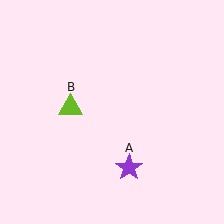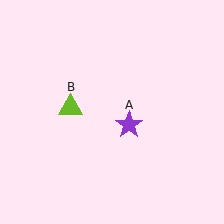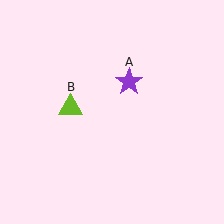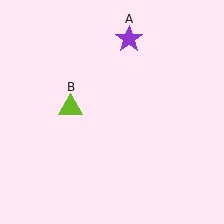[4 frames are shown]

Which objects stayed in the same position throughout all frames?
Lime triangle (object B) remained stationary.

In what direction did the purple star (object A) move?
The purple star (object A) moved up.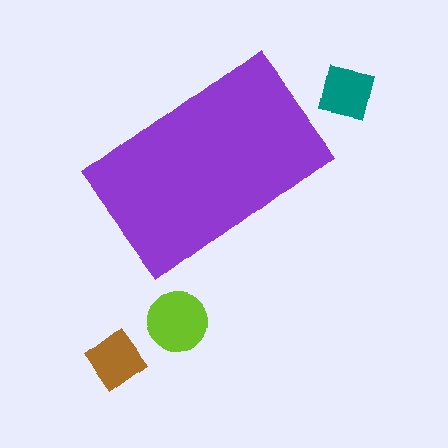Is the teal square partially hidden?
No, the teal square is fully visible.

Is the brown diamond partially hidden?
No, the brown diamond is fully visible.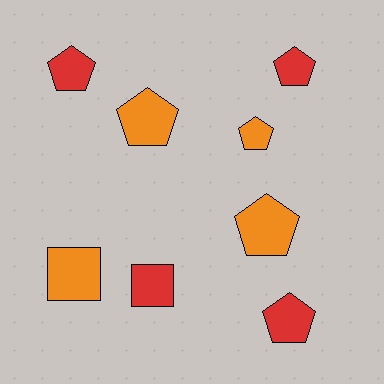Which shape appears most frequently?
Pentagon, with 6 objects.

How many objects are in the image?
There are 8 objects.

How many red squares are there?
There is 1 red square.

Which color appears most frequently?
Red, with 4 objects.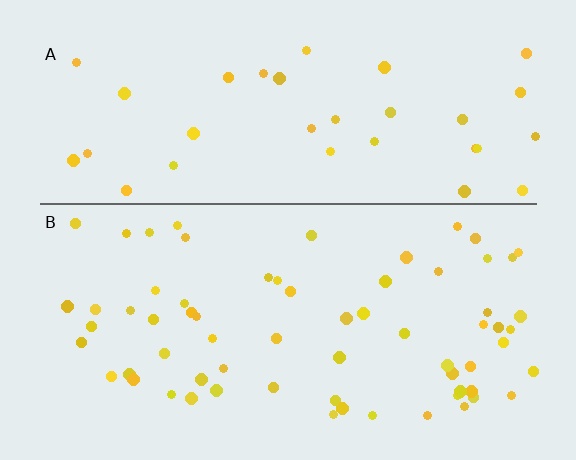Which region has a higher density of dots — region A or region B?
B (the bottom).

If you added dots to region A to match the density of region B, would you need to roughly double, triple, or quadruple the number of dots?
Approximately double.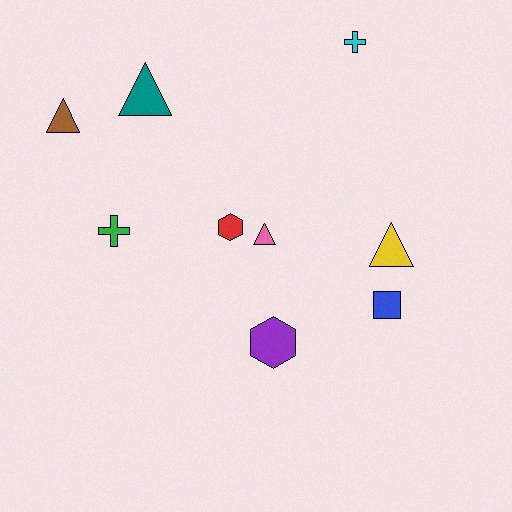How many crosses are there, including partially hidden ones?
There are 2 crosses.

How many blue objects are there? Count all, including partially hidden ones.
There is 1 blue object.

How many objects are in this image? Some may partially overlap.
There are 9 objects.